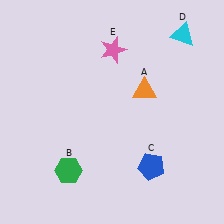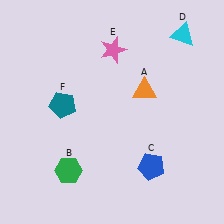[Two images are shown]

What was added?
A teal pentagon (F) was added in Image 2.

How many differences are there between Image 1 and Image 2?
There is 1 difference between the two images.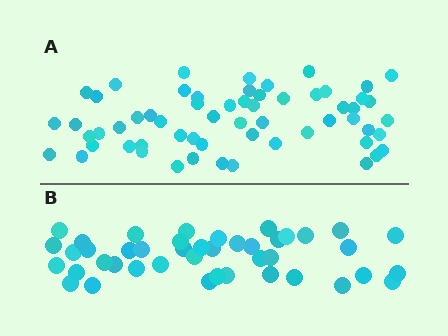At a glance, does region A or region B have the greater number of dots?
Region A (the top region) has more dots.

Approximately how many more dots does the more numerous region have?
Region A has approximately 15 more dots than region B.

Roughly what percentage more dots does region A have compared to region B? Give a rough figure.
About 40% more.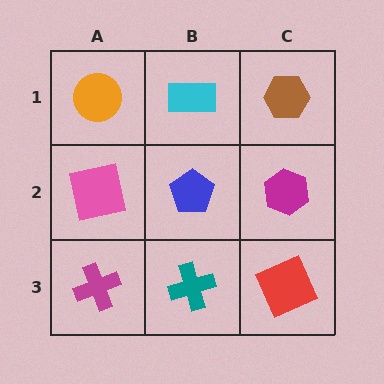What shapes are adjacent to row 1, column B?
A blue pentagon (row 2, column B), an orange circle (row 1, column A), a brown hexagon (row 1, column C).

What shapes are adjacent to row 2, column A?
An orange circle (row 1, column A), a magenta cross (row 3, column A), a blue pentagon (row 2, column B).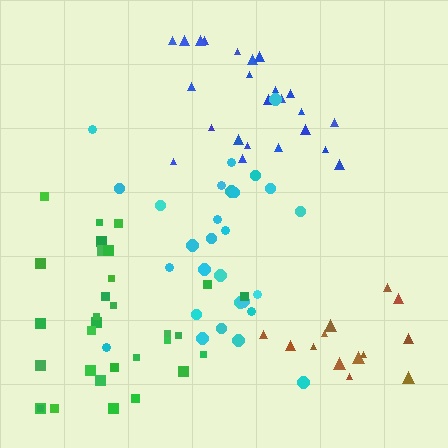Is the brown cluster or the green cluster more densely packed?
Brown.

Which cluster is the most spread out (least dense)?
Green.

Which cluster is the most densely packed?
Blue.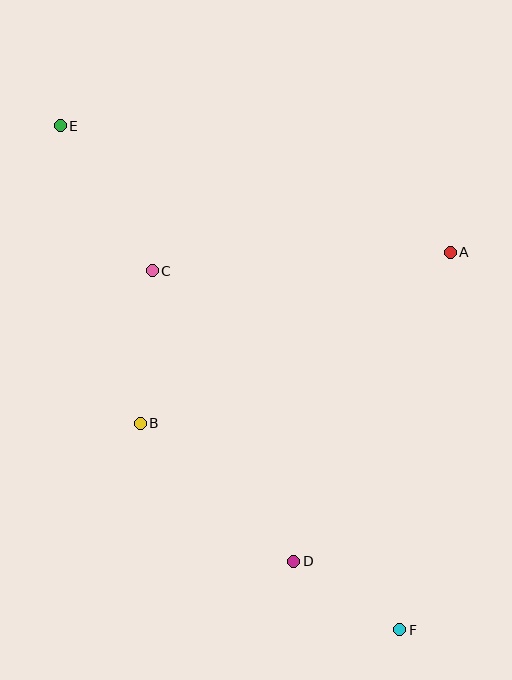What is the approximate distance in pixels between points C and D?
The distance between C and D is approximately 323 pixels.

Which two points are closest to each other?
Points D and F are closest to each other.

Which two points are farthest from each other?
Points E and F are farthest from each other.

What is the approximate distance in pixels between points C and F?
The distance between C and F is approximately 436 pixels.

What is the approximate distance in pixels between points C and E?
The distance between C and E is approximately 172 pixels.